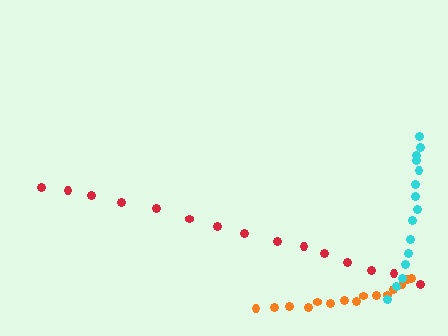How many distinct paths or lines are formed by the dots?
There are 3 distinct paths.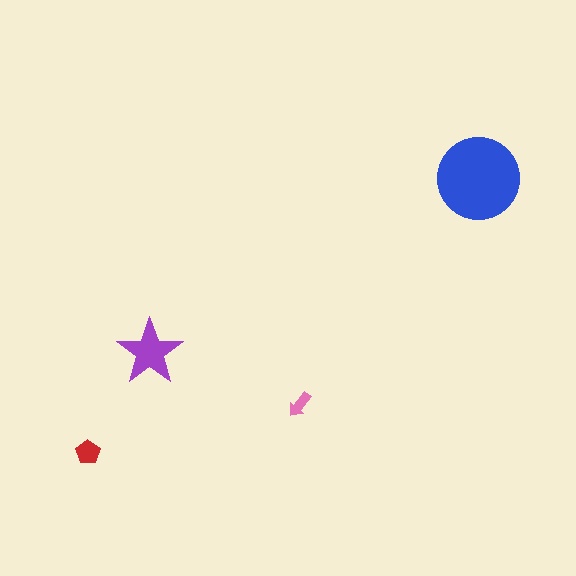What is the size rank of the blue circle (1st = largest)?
1st.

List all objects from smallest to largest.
The pink arrow, the red pentagon, the purple star, the blue circle.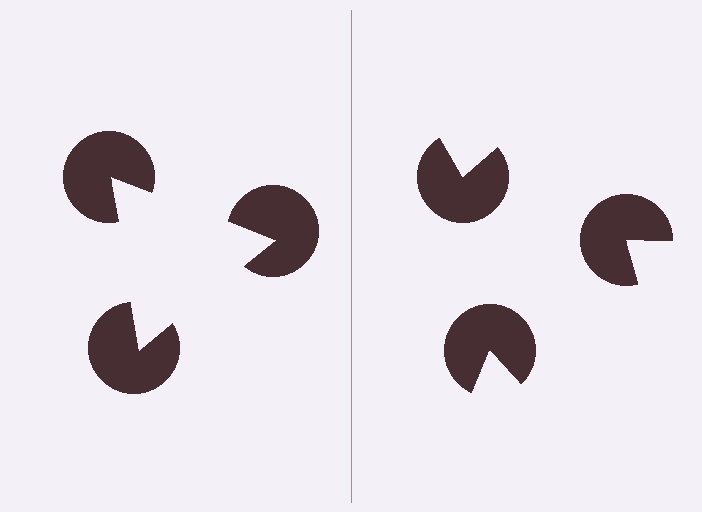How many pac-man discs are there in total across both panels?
6 — 3 on each side.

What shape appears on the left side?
An illusory triangle.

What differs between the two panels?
The pac-man discs are positioned identically on both sides; only the wedge orientations differ. On the left they align to a triangle; on the right they are misaligned.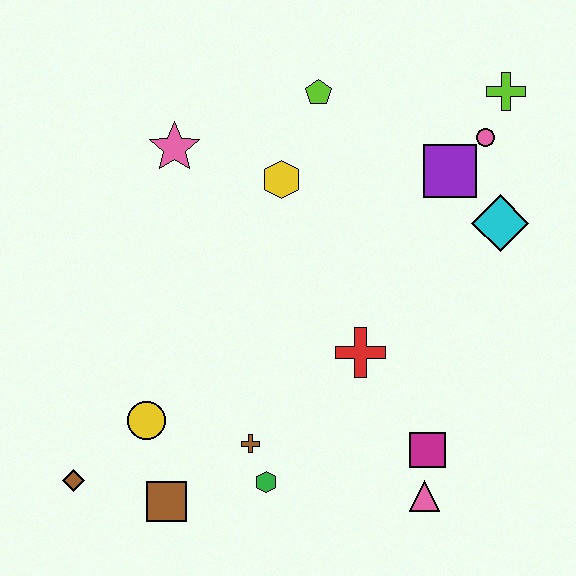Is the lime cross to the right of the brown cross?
Yes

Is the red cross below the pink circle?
Yes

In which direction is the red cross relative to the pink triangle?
The red cross is above the pink triangle.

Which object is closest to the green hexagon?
The brown cross is closest to the green hexagon.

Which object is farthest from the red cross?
The brown diamond is farthest from the red cross.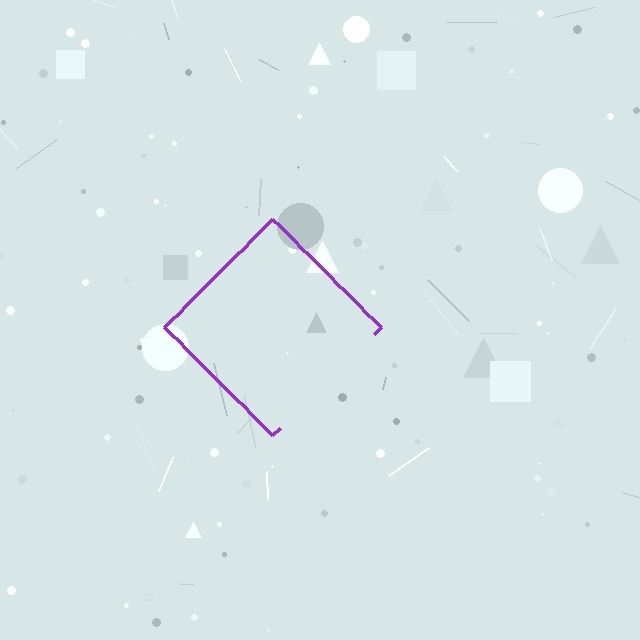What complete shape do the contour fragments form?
The contour fragments form a diamond.